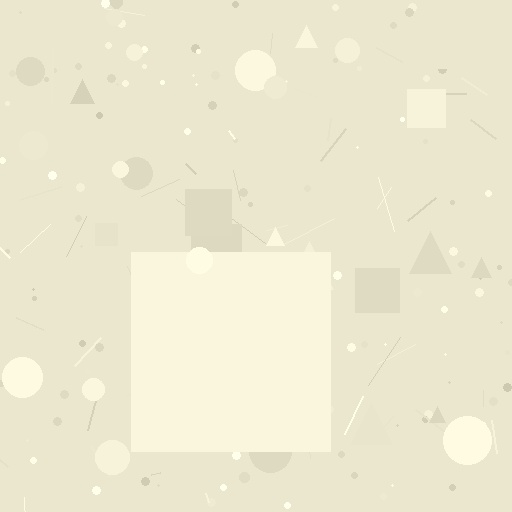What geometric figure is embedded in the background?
A square is embedded in the background.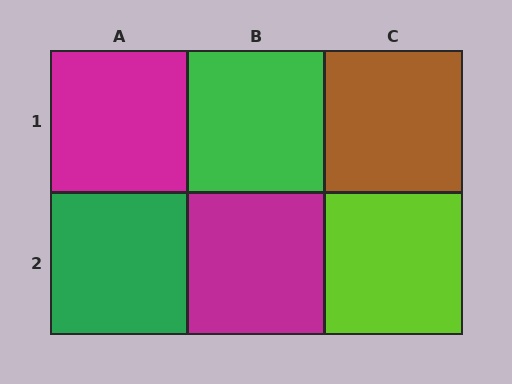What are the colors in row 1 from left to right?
Magenta, green, brown.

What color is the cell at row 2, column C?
Lime.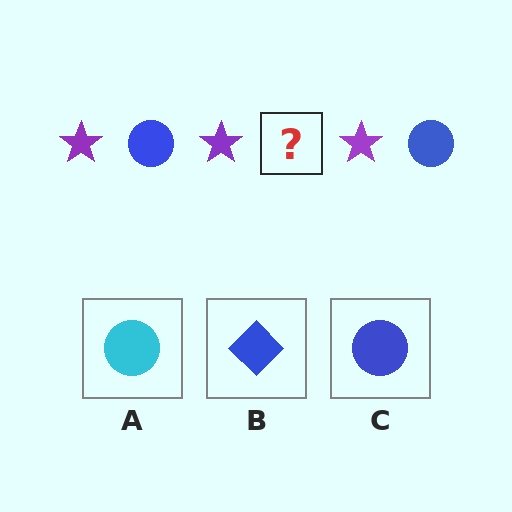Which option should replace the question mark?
Option C.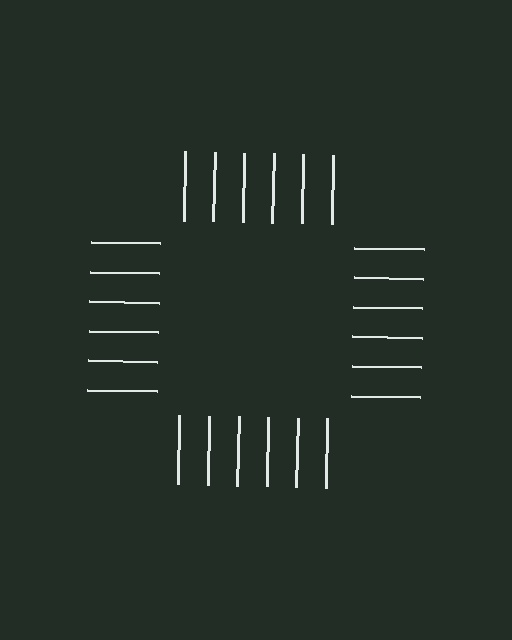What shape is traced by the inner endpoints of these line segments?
An illusory square — the line segments terminate on its edges but no continuous stroke is drawn.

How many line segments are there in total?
24 — 6 along each of the 4 edges.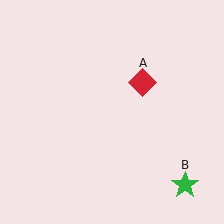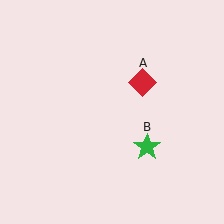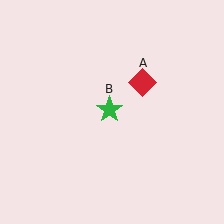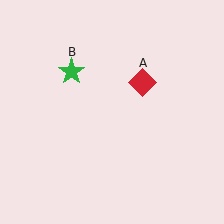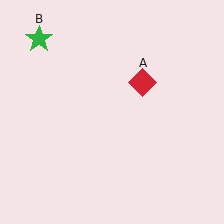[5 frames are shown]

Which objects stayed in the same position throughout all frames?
Red diamond (object A) remained stationary.